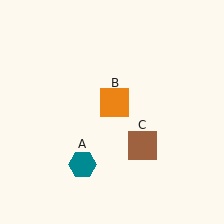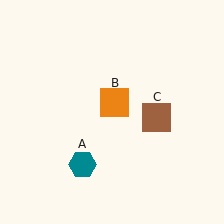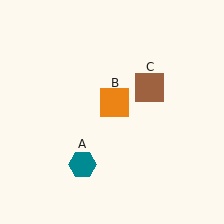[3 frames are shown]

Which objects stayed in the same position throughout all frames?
Teal hexagon (object A) and orange square (object B) remained stationary.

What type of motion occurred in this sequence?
The brown square (object C) rotated counterclockwise around the center of the scene.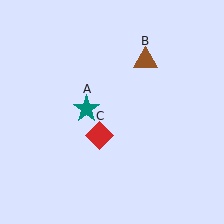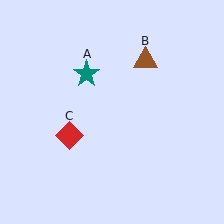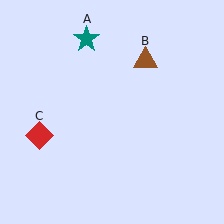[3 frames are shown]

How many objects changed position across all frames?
2 objects changed position: teal star (object A), red diamond (object C).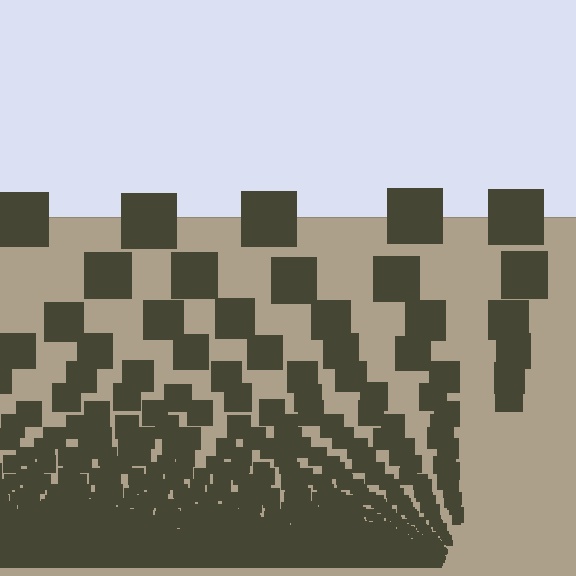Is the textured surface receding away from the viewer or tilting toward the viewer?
The surface appears to tilt toward the viewer. Texture elements get larger and sparser toward the top.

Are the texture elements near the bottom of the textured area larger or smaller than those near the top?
Smaller. The gradient is inverted — elements near the bottom are smaller and denser.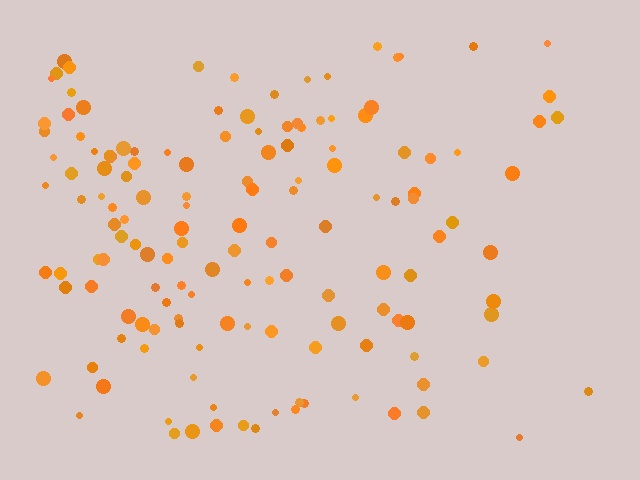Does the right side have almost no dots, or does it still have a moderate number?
Still a moderate number, just noticeably fewer than the left.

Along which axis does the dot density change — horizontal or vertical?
Horizontal.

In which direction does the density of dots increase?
From right to left, with the left side densest.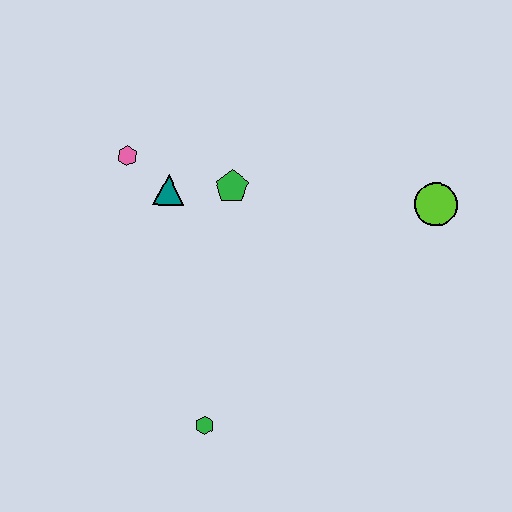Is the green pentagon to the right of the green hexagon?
Yes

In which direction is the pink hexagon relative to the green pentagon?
The pink hexagon is to the left of the green pentagon.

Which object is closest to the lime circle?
The green pentagon is closest to the lime circle.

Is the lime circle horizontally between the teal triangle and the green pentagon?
No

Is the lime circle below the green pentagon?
Yes